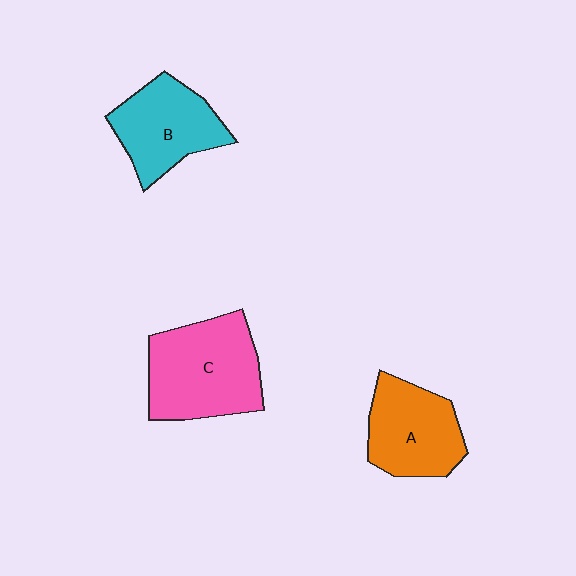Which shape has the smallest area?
Shape B (cyan).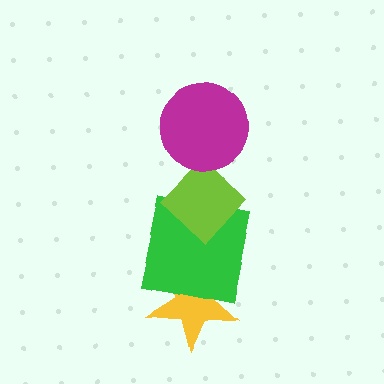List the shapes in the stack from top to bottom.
From top to bottom: the magenta circle, the lime diamond, the green square, the yellow star.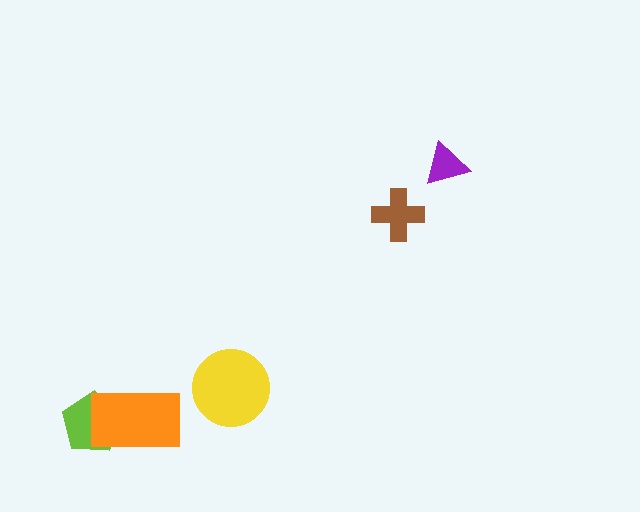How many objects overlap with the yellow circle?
0 objects overlap with the yellow circle.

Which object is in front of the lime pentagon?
The orange rectangle is in front of the lime pentagon.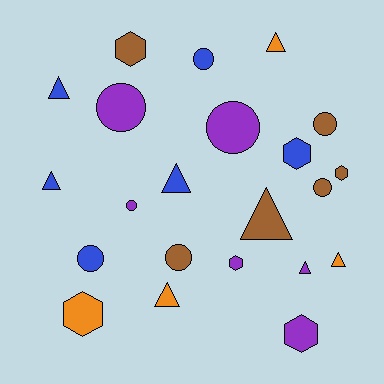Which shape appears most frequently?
Triangle, with 8 objects.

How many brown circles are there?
There are 3 brown circles.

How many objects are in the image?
There are 22 objects.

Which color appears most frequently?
Blue, with 6 objects.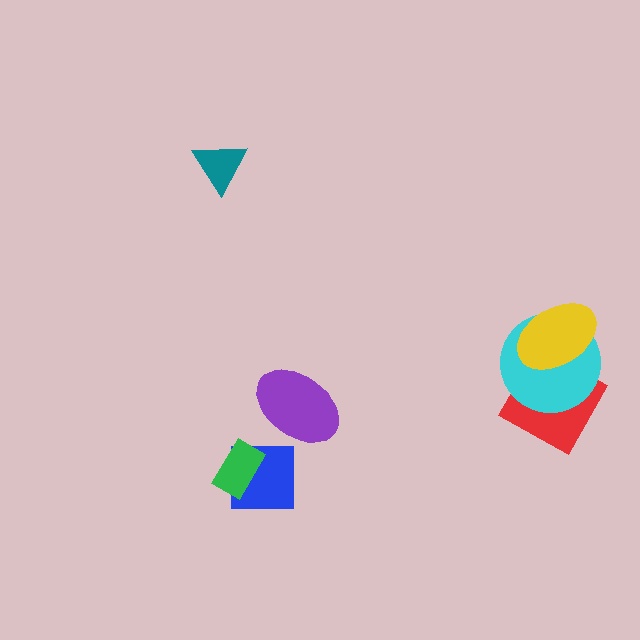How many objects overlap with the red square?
2 objects overlap with the red square.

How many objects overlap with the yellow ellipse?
2 objects overlap with the yellow ellipse.